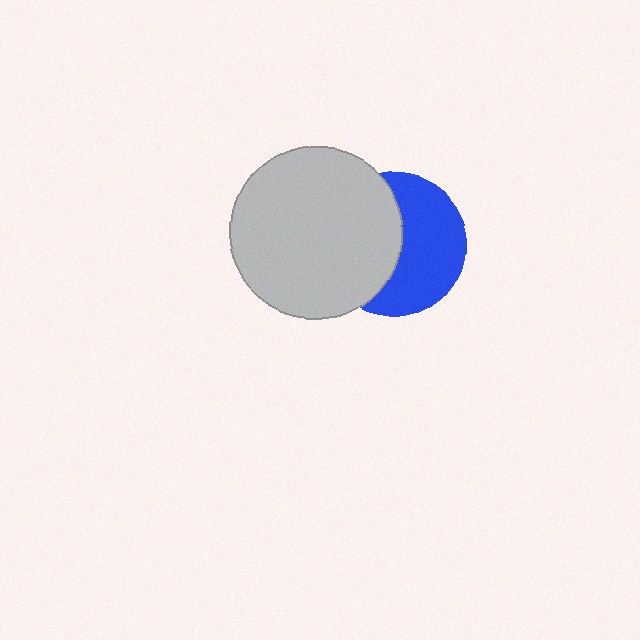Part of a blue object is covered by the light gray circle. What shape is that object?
It is a circle.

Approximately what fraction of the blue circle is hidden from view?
Roughly 47% of the blue circle is hidden behind the light gray circle.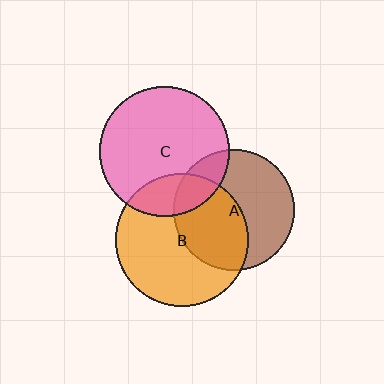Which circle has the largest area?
Circle B (orange).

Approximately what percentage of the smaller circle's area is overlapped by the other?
Approximately 45%.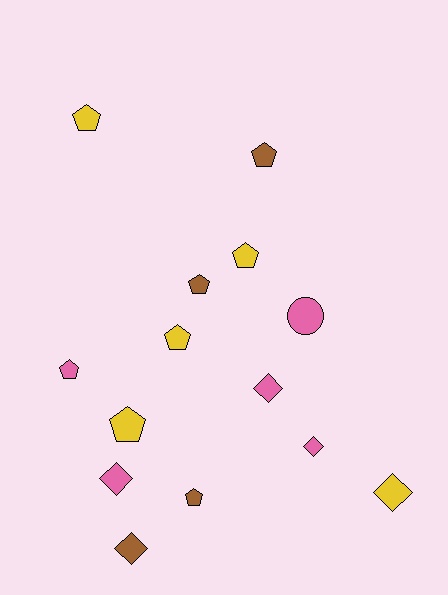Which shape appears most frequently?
Pentagon, with 8 objects.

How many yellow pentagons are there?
There are 4 yellow pentagons.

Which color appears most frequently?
Pink, with 5 objects.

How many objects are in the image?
There are 14 objects.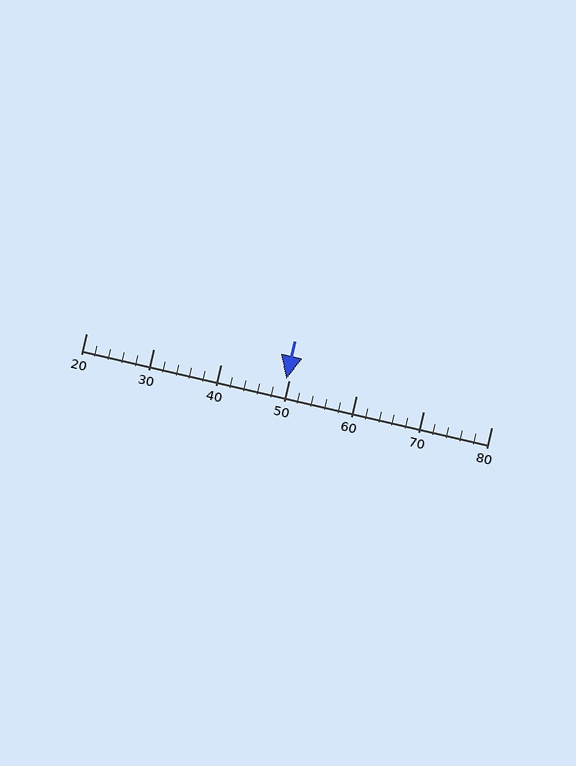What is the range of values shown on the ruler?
The ruler shows values from 20 to 80.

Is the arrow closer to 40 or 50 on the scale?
The arrow is closer to 50.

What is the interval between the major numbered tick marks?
The major tick marks are spaced 10 units apart.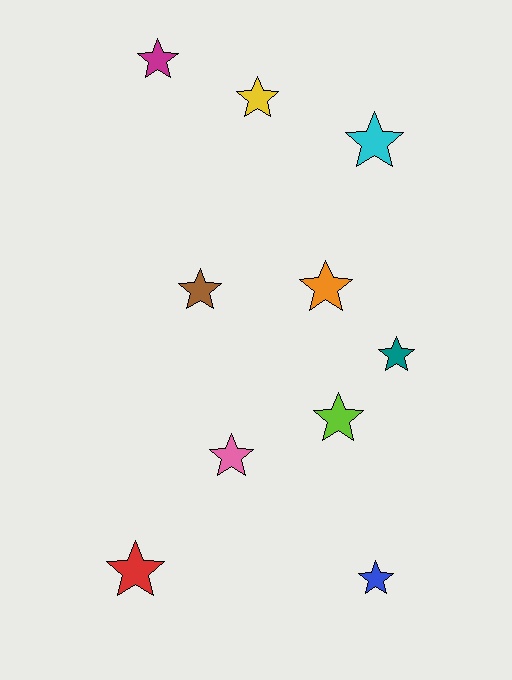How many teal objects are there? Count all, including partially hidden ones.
There is 1 teal object.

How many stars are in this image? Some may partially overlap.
There are 10 stars.